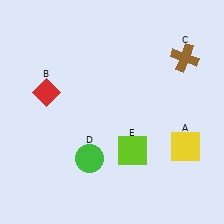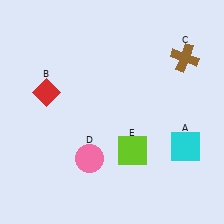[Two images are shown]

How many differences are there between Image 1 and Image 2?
There are 2 differences between the two images.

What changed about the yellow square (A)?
In Image 1, A is yellow. In Image 2, it changed to cyan.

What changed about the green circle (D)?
In Image 1, D is green. In Image 2, it changed to pink.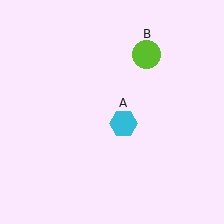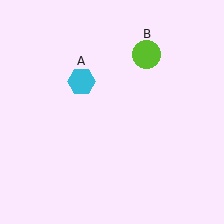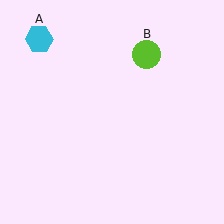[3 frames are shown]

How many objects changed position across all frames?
1 object changed position: cyan hexagon (object A).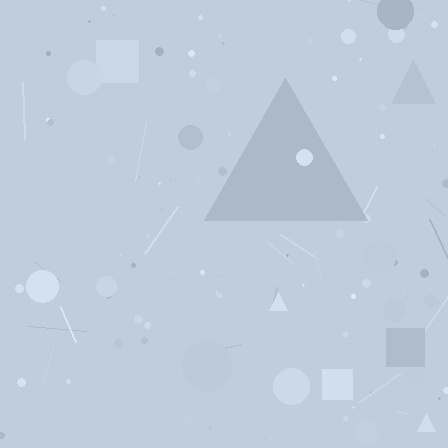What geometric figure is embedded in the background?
A triangle is embedded in the background.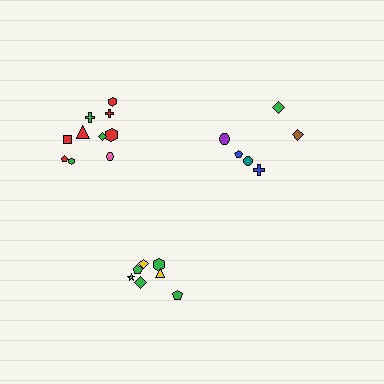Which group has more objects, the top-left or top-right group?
The top-left group.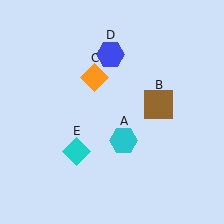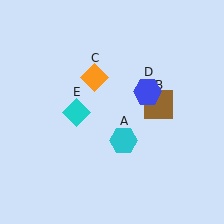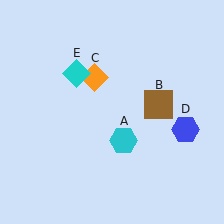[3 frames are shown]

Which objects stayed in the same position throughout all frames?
Cyan hexagon (object A) and brown square (object B) and orange diamond (object C) remained stationary.